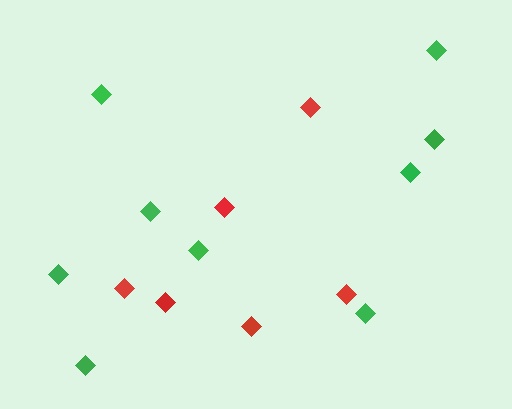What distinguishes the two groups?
There are 2 groups: one group of red diamonds (6) and one group of green diamonds (9).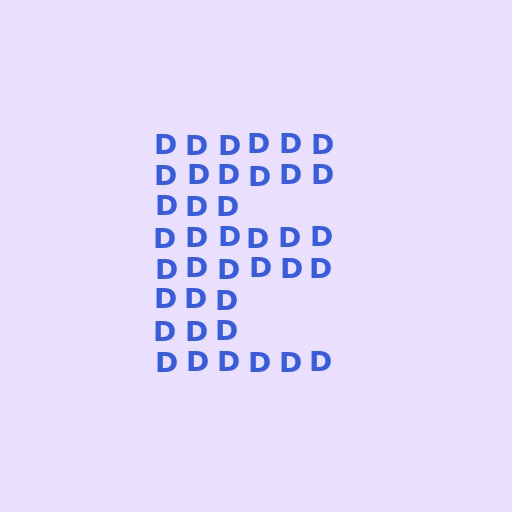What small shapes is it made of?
It is made of small letter D's.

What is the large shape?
The large shape is the letter E.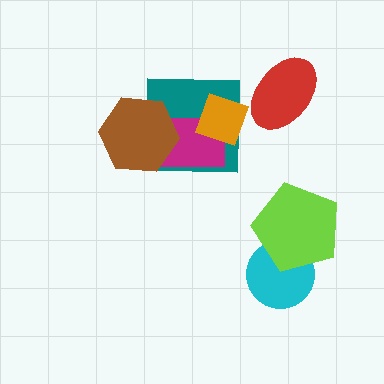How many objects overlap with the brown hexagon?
2 objects overlap with the brown hexagon.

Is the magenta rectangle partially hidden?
Yes, it is partially covered by another shape.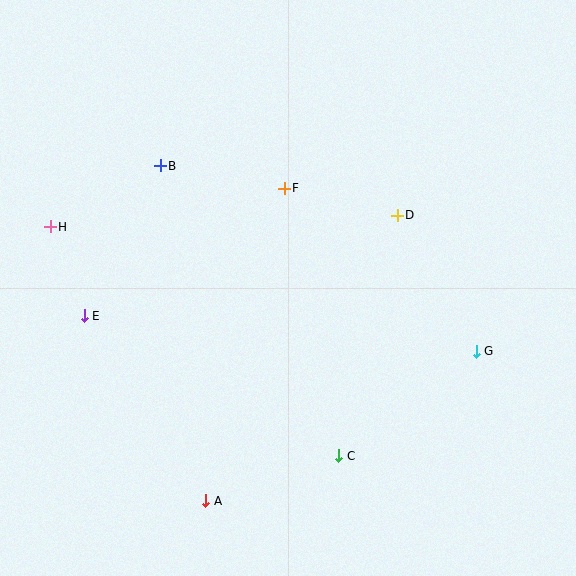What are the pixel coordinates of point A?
Point A is at (206, 501).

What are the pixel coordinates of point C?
Point C is at (339, 456).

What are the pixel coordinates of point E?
Point E is at (84, 316).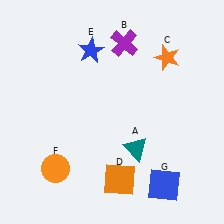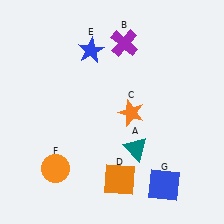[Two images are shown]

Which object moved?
The orange star (C) moved down.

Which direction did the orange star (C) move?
The orange star (C) moved down.